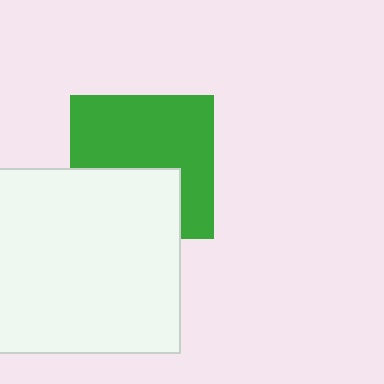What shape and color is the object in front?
The object in front is a white square.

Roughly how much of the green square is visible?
About half of it is visible (roughly 61%).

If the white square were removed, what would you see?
You would see the complete green square.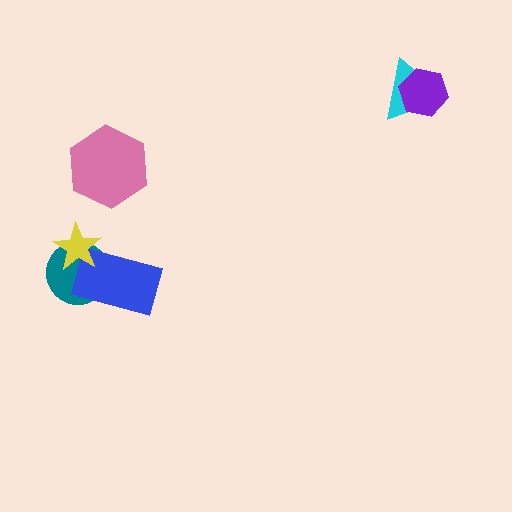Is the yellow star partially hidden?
No, no other shape covers it.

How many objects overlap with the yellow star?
2 objects overlap with the yellow star.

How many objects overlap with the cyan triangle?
1 object overlaps with the cyan triangle.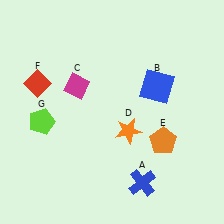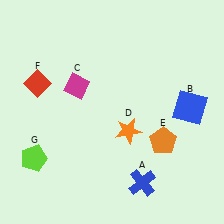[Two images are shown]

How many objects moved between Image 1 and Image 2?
2 objects moved between the two images.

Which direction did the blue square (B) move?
The blue square (B) moved right.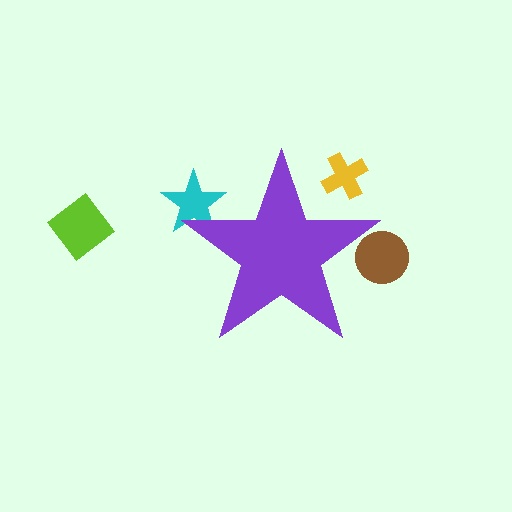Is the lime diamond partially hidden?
No, the lime diamond is fully visible.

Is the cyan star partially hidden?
Yes, the cyan star is partially hidden behind the purple star.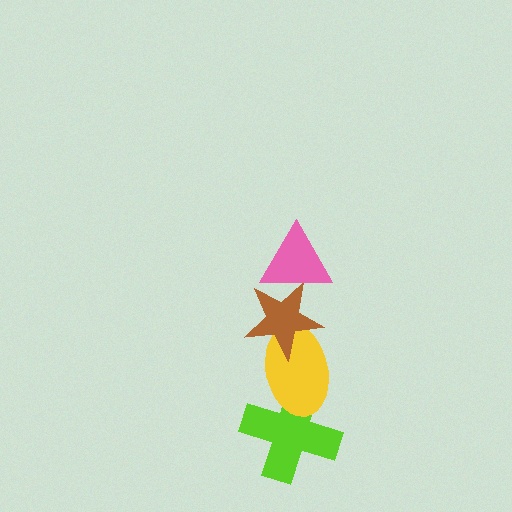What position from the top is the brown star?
The brown star is 2nd from the top.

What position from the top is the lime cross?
The lime cross is 4th from the top.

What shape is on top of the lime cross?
The yellow ellipse is on top of the lime cross.